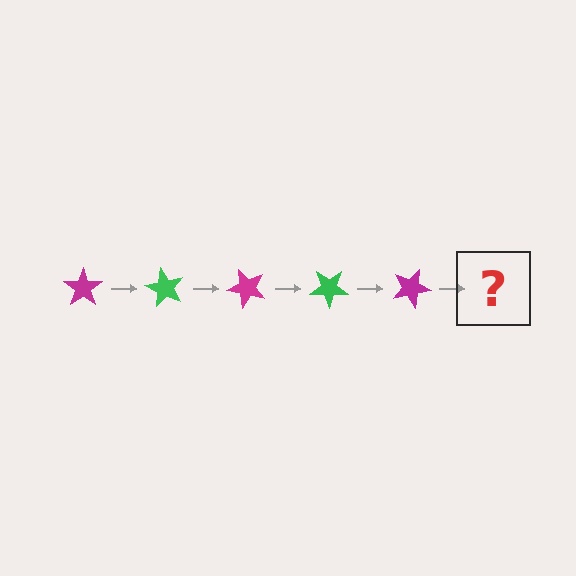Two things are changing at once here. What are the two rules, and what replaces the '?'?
The two rules are that it rotates 60 degrees each step and the color cycles through magenta and green. The '?' should be a green star, rotated 300 degrees from the start.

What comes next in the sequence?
The next element should be a green star, rotated 300 degrees from the start.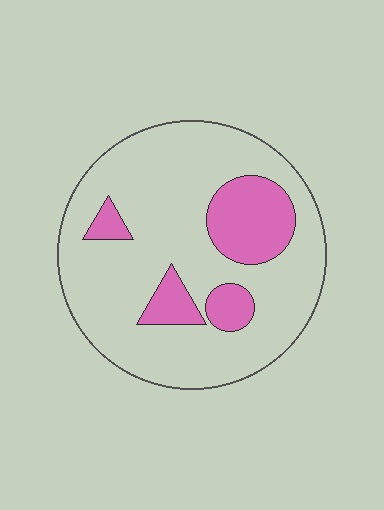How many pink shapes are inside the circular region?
4.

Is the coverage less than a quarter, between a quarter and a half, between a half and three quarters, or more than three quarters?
Less than a quarter.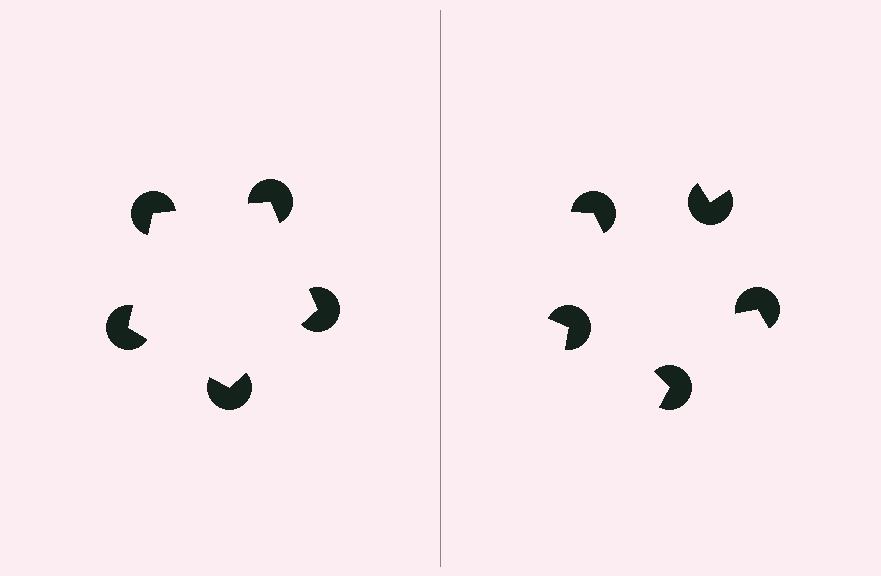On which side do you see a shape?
An illusory pentagon appears on the left side. On the right side the wedge cuts are rotated, so no coherent shape forms.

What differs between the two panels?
The pac-man discs are positioned identically on both sides; only the wedge orientations differ. On the left they align to a pentagon; on the right they are misaligned.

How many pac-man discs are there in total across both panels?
10 — 5 on each side.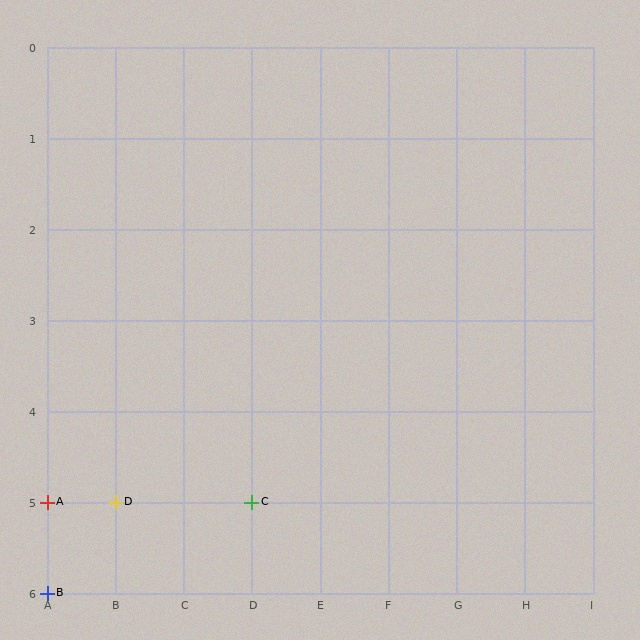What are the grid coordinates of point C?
Point C is at grid coordinates (D, 5).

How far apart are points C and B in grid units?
Points C and B are 3 columns and 1 row apart (about 3.2 grid units diagonally).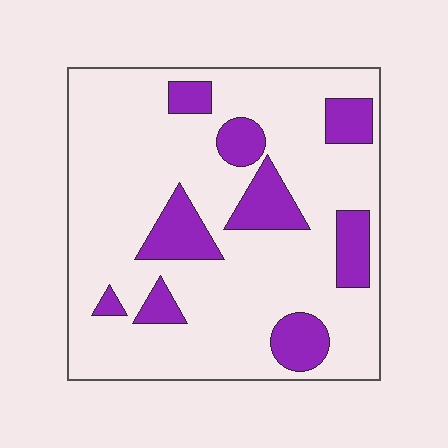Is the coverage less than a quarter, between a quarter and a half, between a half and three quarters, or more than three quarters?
Less than a quarter.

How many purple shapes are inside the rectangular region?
9.